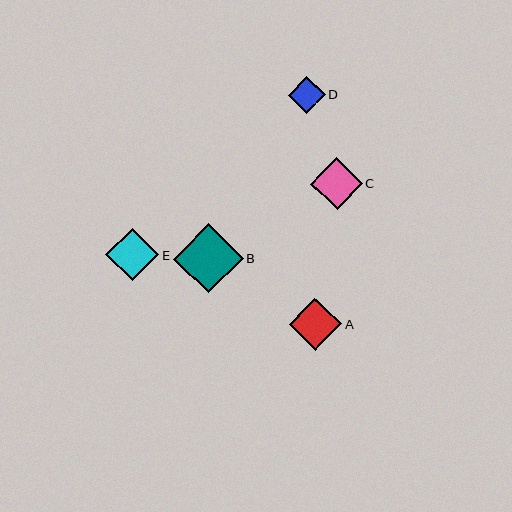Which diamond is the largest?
Diamond B is the largest with a size of approximately 69 pixels.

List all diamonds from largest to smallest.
From largest to smallest: B, E, A, C, D.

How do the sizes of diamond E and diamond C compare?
Diamond E and diamond C are approximately the same size.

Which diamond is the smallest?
Diamond D is the smallest with a size of approximately 37 pixels.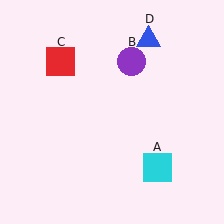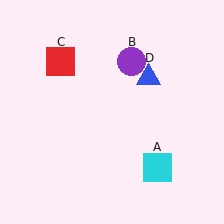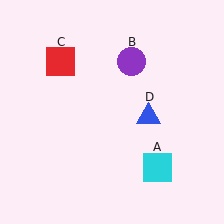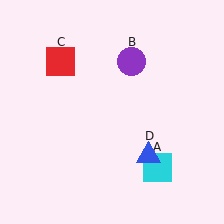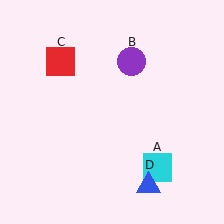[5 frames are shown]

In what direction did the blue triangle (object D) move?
The blue triangle (object D) moved down.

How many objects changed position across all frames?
1 object changed position: blue triangle (object D).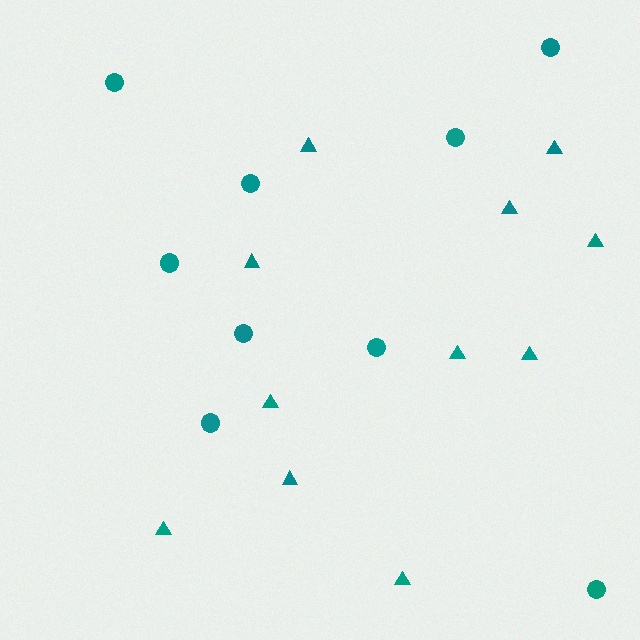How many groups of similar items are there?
There are 2 groups: one group of circles (9) and one group of triangles (11).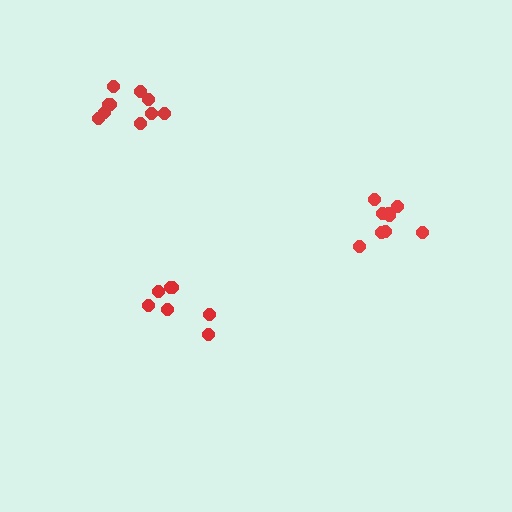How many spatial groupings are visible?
There are 3 spatial groupings.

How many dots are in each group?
Group 1: 7 dots, Group 2: 9 dots, Group 3: 10 dots (26 total).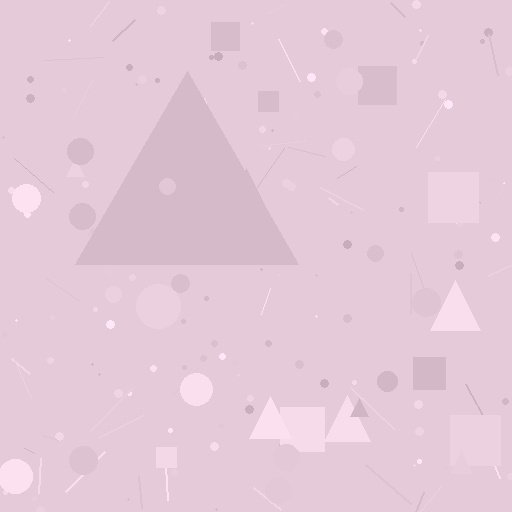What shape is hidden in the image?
A triangle is hidden in the image.